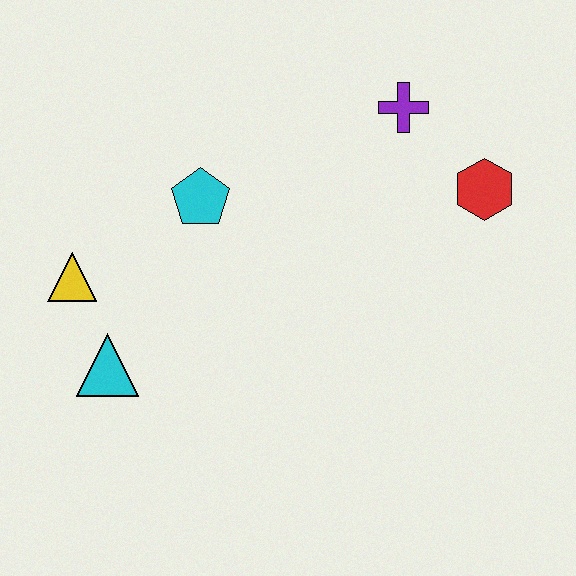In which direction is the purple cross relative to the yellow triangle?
The purple cross is to the right of the yellow triangle.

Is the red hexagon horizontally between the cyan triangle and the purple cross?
No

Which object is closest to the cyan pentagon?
The yellow triangle is closest to the cyan pentagon.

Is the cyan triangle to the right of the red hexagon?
No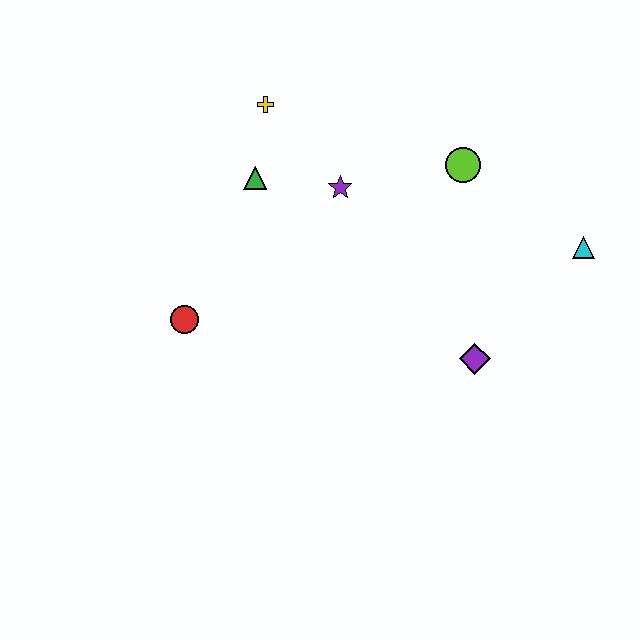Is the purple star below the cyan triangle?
No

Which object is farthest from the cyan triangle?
The red circle is farthest from the cyan triangle.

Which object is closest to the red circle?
The green triangle is closest to the red circle.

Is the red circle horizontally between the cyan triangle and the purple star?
No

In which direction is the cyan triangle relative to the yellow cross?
The cyan triangle is to the right of the yellow cross.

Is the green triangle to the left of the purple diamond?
Yes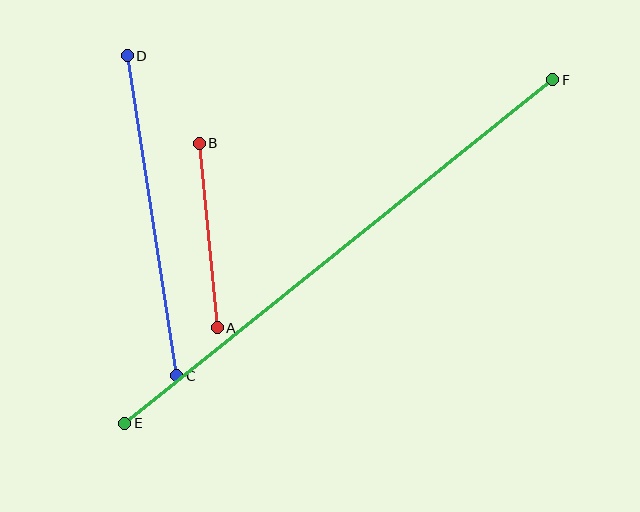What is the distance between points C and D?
The distance is approximately 324 pixels.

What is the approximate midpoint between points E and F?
The midpoint is at approximately (339, 252) pixels.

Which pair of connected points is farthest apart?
Points E and F are farthest apart.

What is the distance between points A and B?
The distance is approximately 186 pixels.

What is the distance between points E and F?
The distance is approximately 549 pixels.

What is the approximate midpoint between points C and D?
The midpoint is at approximately (152, 216) pixels.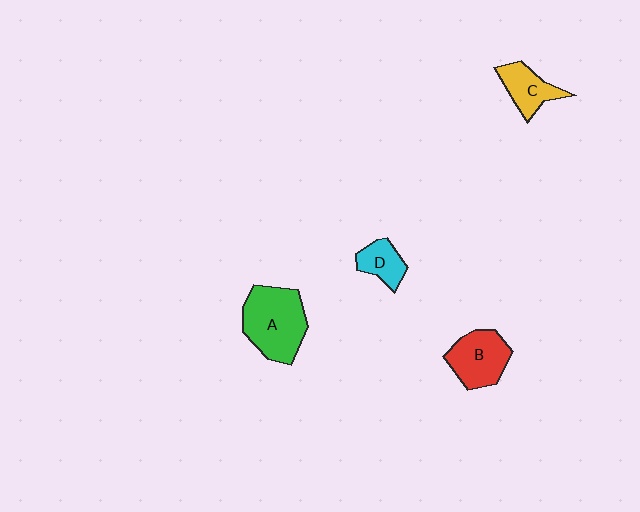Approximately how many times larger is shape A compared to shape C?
Approximately 1.9 times.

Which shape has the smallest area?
Shape D (cyan).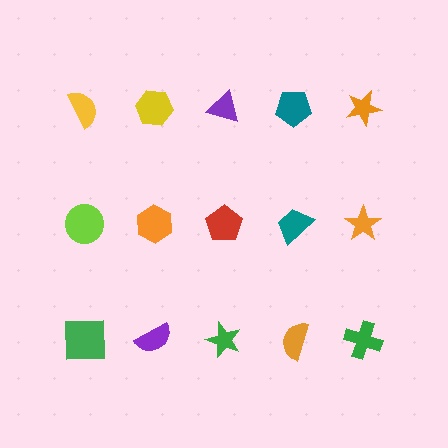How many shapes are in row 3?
5 shapes.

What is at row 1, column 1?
A yellow semicircle.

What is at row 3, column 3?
A green star.